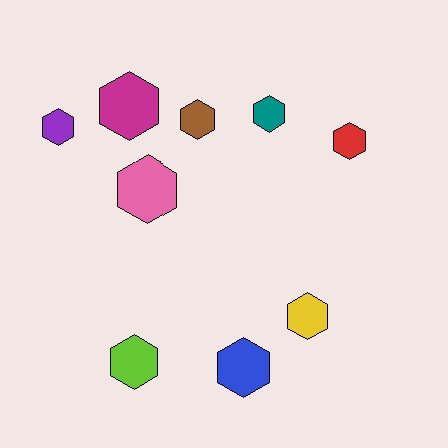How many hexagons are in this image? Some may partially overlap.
There are 9 hexagons.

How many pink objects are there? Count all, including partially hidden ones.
There is 1 pink object.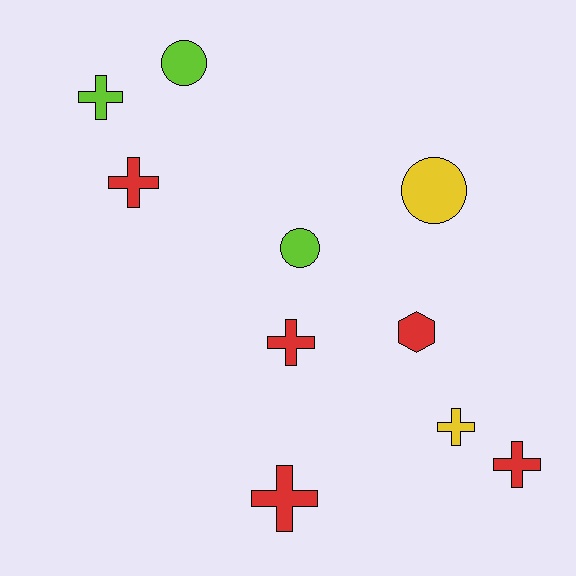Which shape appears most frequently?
Cross, with 6 objects.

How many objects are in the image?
There are 10 objects.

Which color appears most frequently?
Red, with 5 objects.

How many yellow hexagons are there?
There are no yellow hexagons.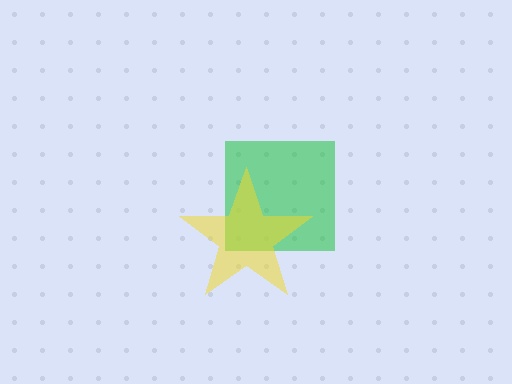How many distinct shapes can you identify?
There are 2 distinct shapes: a green square, a yellow star.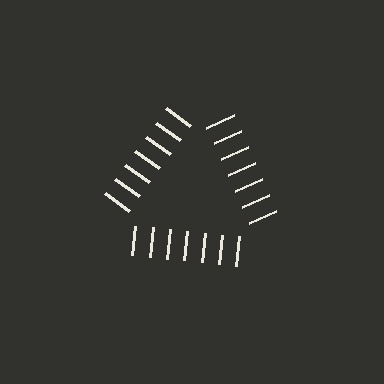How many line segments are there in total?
21 — 7 along each of the 3 edges.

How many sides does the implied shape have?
3 sides — the line-ends trace a triangle.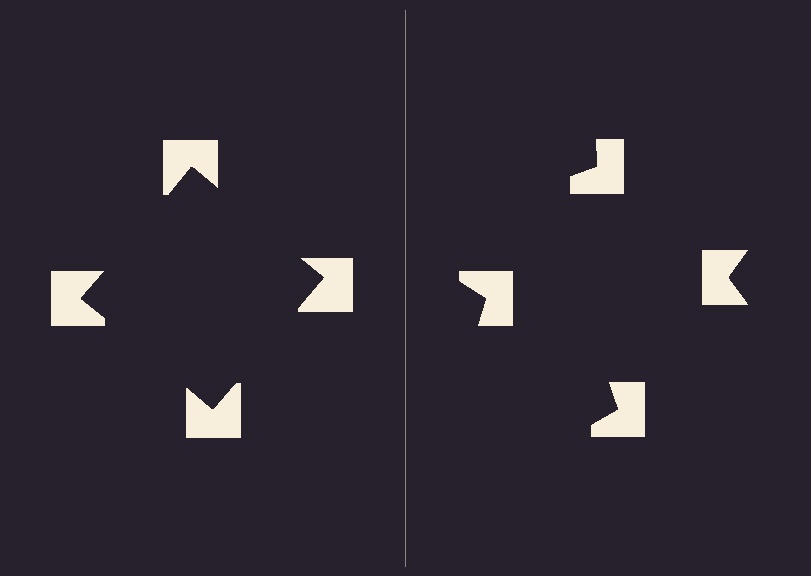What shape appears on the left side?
An illusory square.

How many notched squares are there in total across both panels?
8 — 4 on each side.